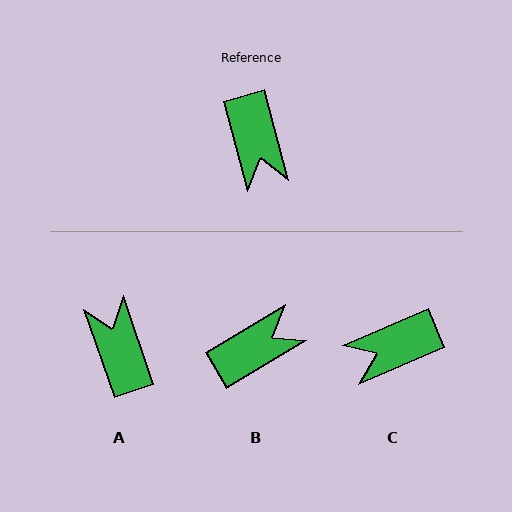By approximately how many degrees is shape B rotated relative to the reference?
Approximately 106 degrees counter-clockwise.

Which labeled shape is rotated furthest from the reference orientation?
A, about 176 degrees away.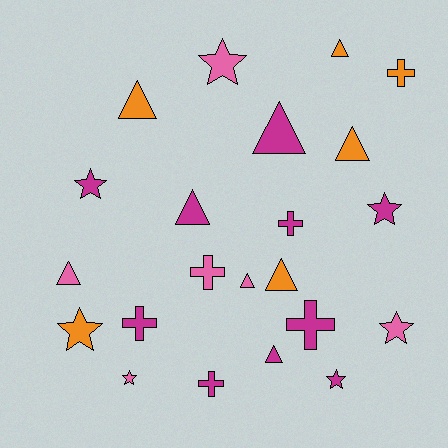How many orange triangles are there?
There are 4 orange triangles.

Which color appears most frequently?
Magenta, with 10 objects.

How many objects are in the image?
There are 22 objects.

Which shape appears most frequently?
Triangle, with 9 objects.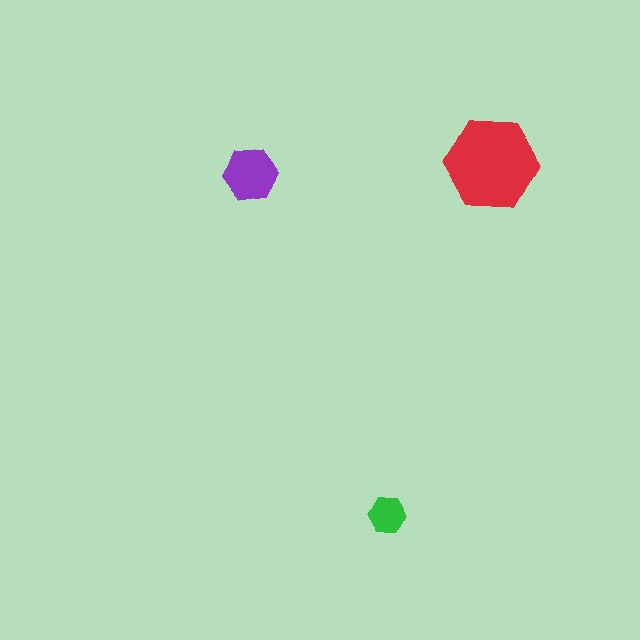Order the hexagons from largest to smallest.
the red one, the purple one, the green one.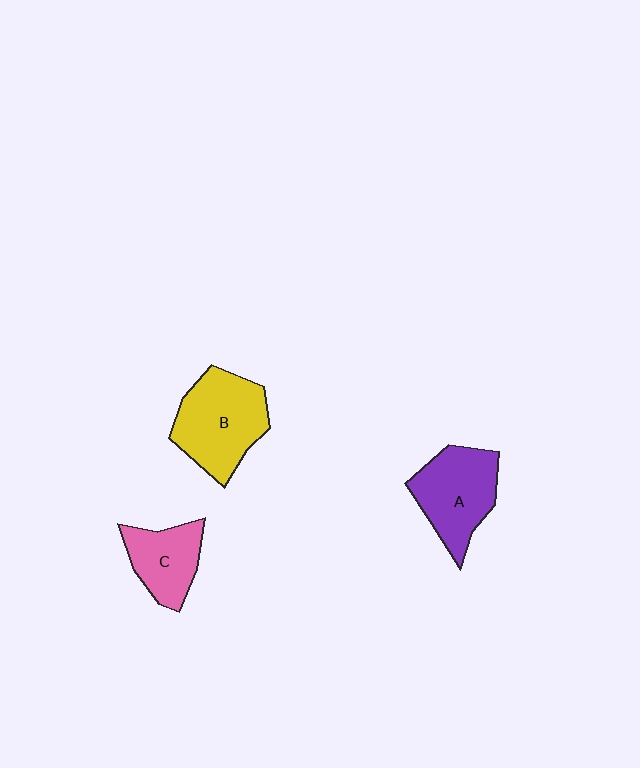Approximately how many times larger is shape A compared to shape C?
Approximately 1.4 times.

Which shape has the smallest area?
Shape C (pink).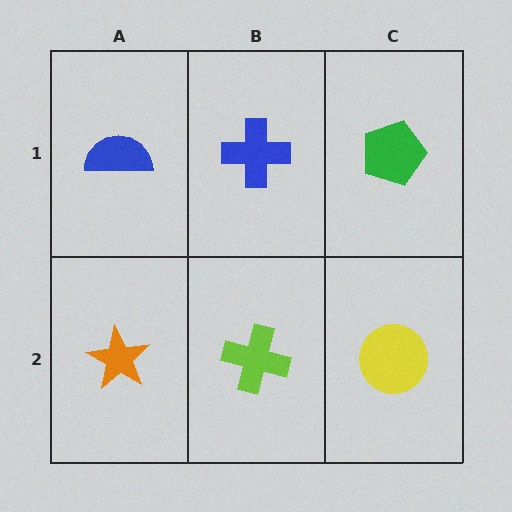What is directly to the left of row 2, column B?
An orange star.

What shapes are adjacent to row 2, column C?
A green pentagon (row 1, column C), a lime cross (row 2, column B).